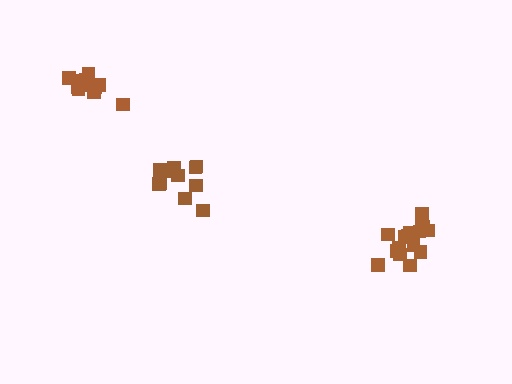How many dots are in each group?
Group 1: 16 dots, Group 2: 11 dots, Group 3: 11 dots (38 total).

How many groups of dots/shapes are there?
There are 3 groups.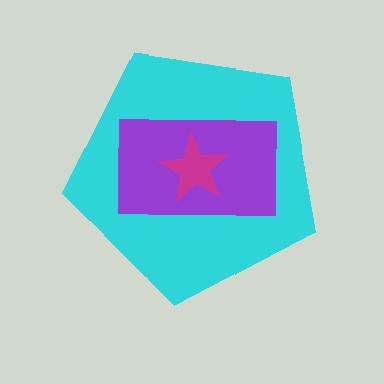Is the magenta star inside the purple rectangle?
Yes.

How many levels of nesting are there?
3.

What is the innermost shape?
The magenta star.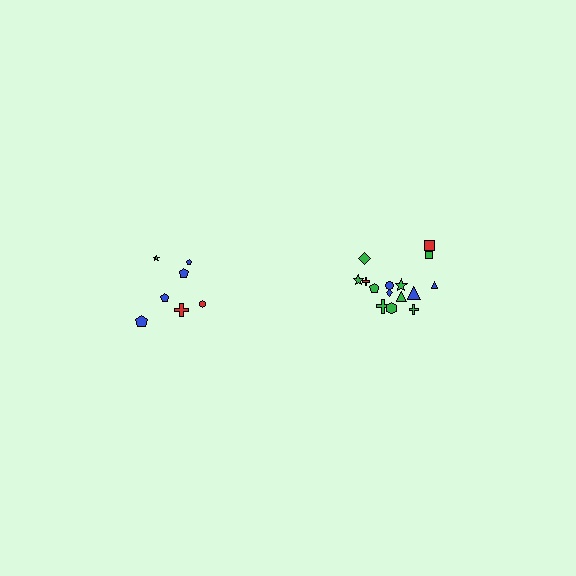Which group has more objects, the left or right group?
The right group.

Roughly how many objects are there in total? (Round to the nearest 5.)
Roughly 20 objects in total.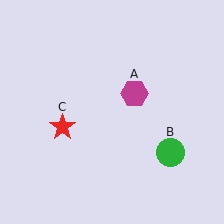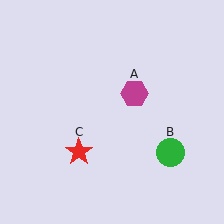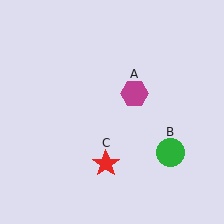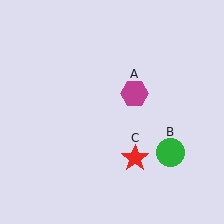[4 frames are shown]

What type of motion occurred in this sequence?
The red star (object C) rotated counterclockwise around the center of the scene.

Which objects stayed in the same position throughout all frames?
Magenta hexagon (object A) and green circle (object B) remained stationary.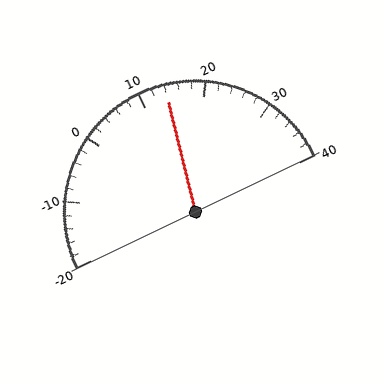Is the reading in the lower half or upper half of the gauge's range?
The reading is in the upper half of the range (-20 to 40).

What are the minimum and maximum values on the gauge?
The gauge ranges from -20 to 40.